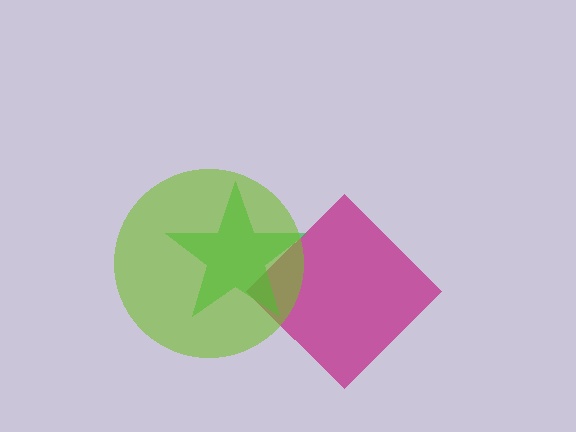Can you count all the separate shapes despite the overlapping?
Yes, there are 3 separate shapes.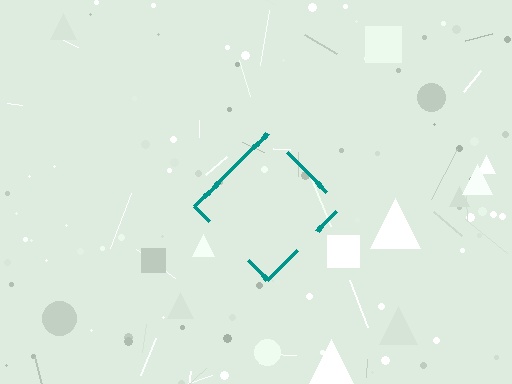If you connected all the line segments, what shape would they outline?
They would outline a diamond.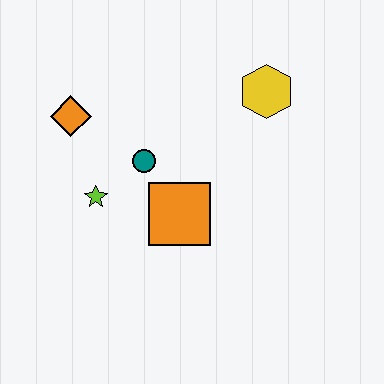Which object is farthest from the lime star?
The yellow hexagon is farthest from the lime star.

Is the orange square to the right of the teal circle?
Yes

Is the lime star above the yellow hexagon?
No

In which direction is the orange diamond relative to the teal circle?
The orange diamond is to the left of the teal circle.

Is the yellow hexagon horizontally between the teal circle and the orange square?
No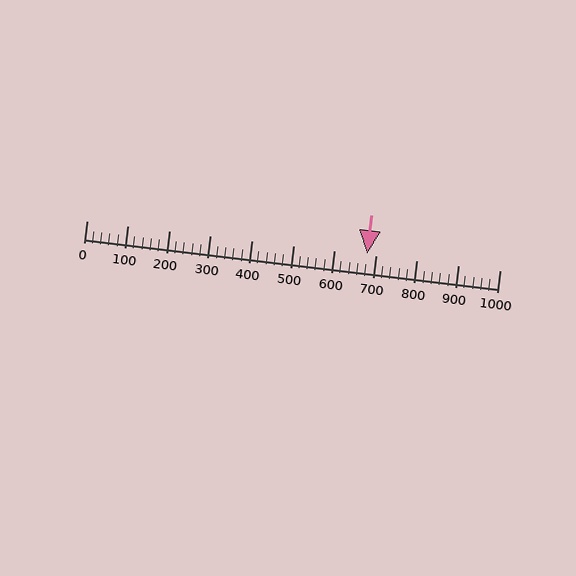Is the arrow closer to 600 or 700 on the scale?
The arrow is closer to 700.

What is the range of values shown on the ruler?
The ruler shows values from 0 to 1000.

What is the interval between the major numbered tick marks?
The major tick marks are spaced 100 units apart.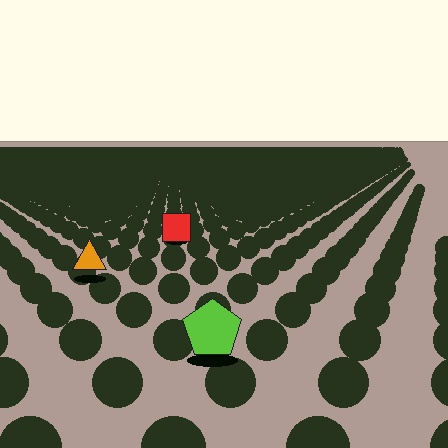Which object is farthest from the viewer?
The red square is farthest from the viewer. It appears smaller and the ground texture around it is denser.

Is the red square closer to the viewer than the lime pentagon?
No. The lime pentagon is closer — you can tell from the texture gradient: the ground texture is coarser near it.